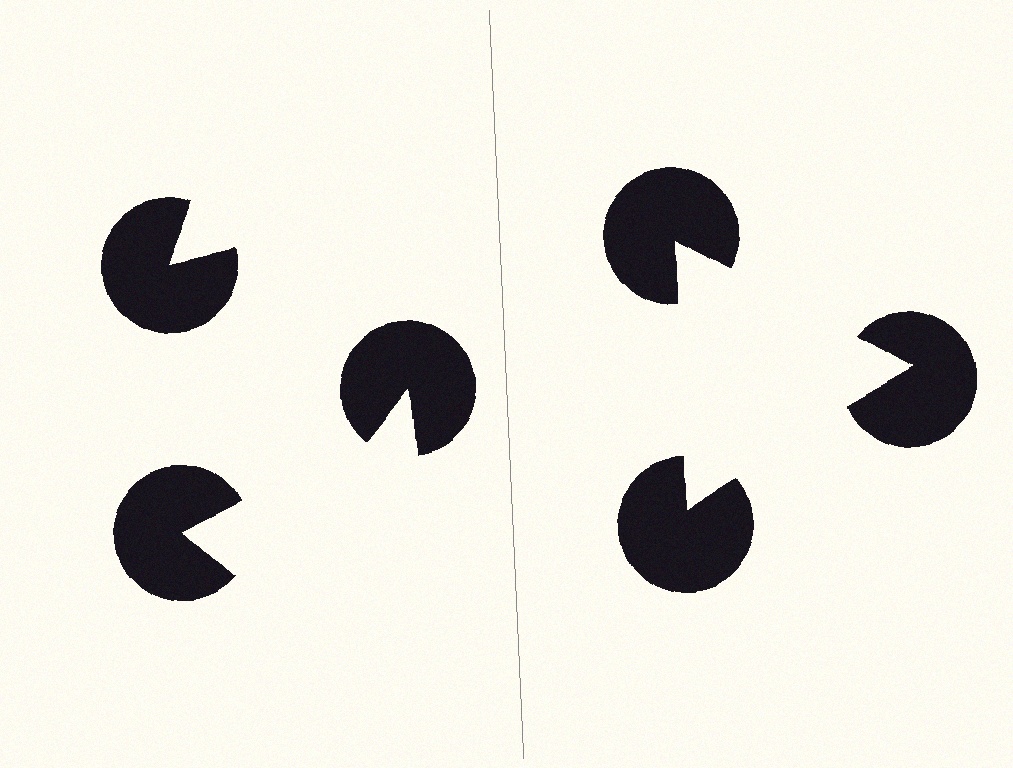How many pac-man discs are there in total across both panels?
6 — 3 on each side.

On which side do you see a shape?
An illusory triangle appears on the right side. On the left side the wedge cuts are rotated, so no coherent shape forms.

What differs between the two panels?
The pac-man discs are positioned identically on both sides; only the wedge orientations differ. On the right they align to a triangle; on the left they are misaligned.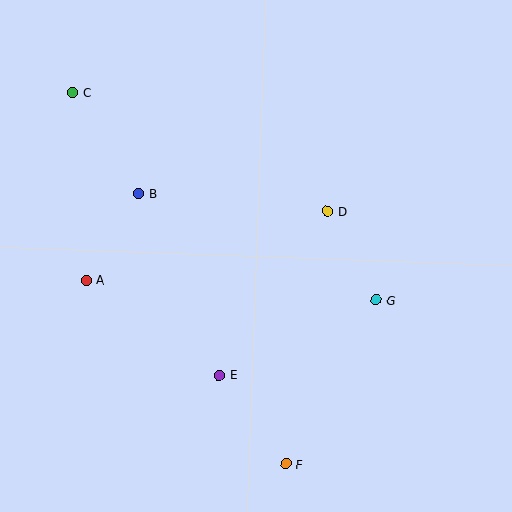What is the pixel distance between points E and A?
The distance between E and A is 164 pixels.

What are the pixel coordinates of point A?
Point A is at (86, 280).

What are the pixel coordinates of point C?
Point C is at (73, 93).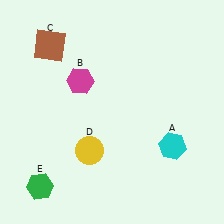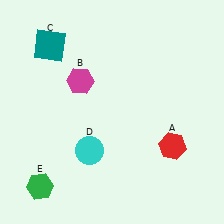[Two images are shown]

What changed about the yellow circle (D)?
In Image 1, D is yellow. In Image 2, it changed to cyan.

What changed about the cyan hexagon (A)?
In Image 1, A is cyan. In Image 2, it changed to red.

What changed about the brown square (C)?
In Image 1, C is brown. In Image 2, it changed to teal.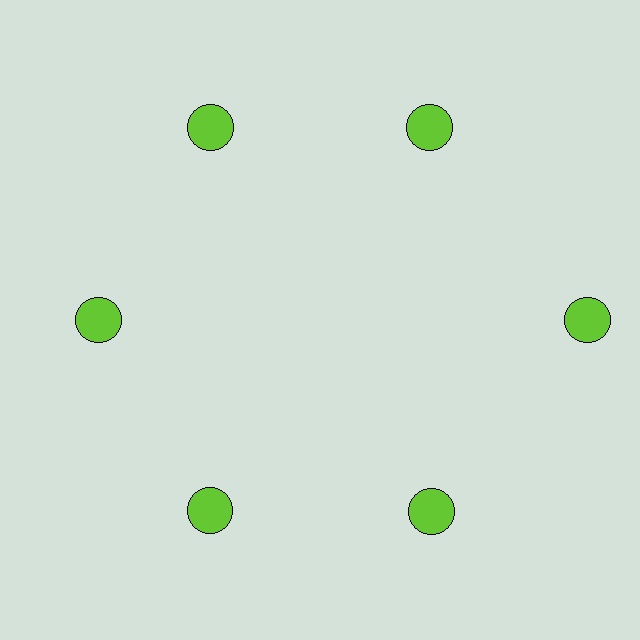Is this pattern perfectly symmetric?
No. The 6 lime circles are arranged in a ring, but one element near the 3 o'clock position is pushed outward from the center, breaking the 6-fold rotational symmetry.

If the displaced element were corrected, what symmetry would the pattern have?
It would have 6-fold rotational symmetry — the pattern would map onto itself every 60 degrees.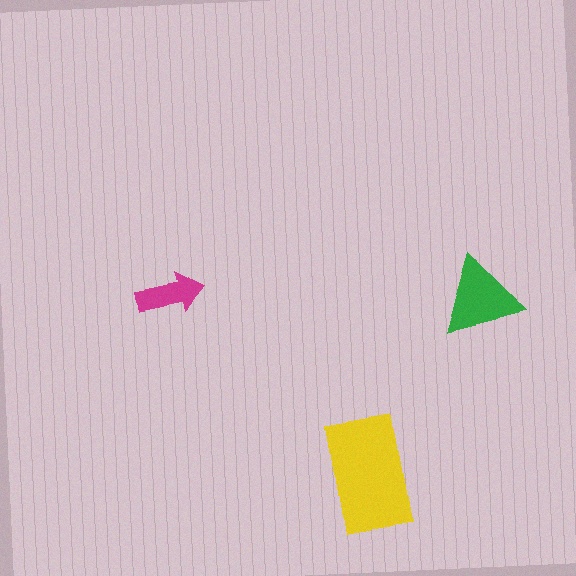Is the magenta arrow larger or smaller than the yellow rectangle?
Smaller.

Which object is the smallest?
The magenta arrow.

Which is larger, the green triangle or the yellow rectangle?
The yellow rectangle.